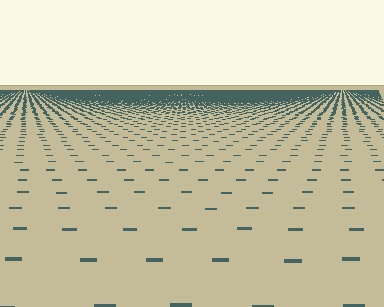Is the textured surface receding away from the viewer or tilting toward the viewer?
The surface is receding away from the viewer. Texture elements get smaller and denser toward the top.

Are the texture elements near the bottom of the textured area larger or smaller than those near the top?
Larger. Near the bottom, elements are closer to the viewer and appear at a bigger on-screen size.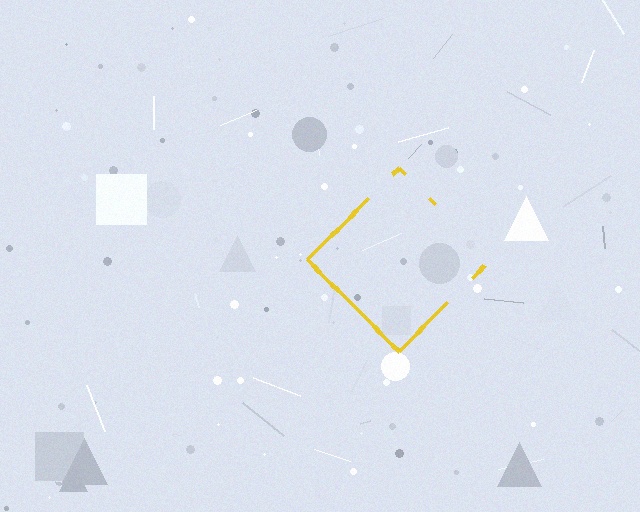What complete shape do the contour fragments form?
The contour fragments form a diamond.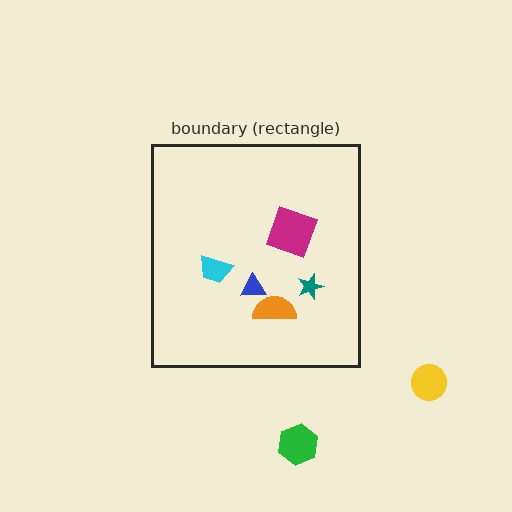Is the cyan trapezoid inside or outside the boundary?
Inside.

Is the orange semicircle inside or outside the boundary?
Inside.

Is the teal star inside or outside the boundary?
Inside.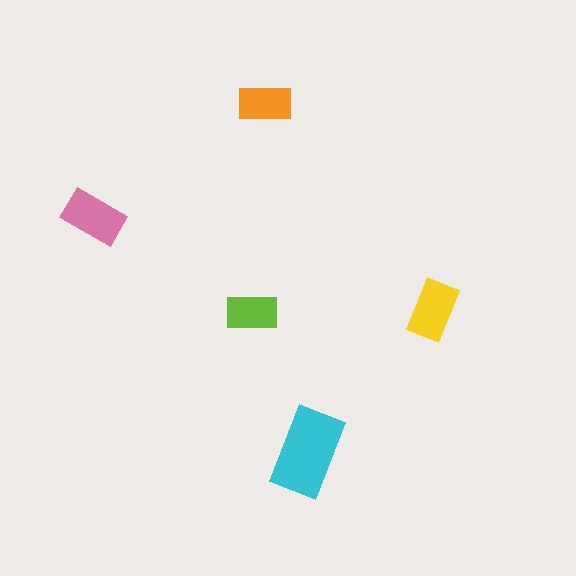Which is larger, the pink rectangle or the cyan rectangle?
The cyan one.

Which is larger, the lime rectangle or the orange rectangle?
The orange one.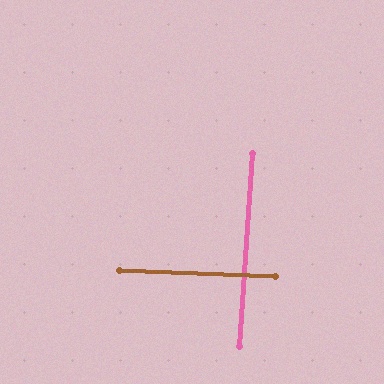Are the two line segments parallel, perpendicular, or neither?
Perpendicular — they meet at approximately 88°.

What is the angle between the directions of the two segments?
Approximately 88 degrees.